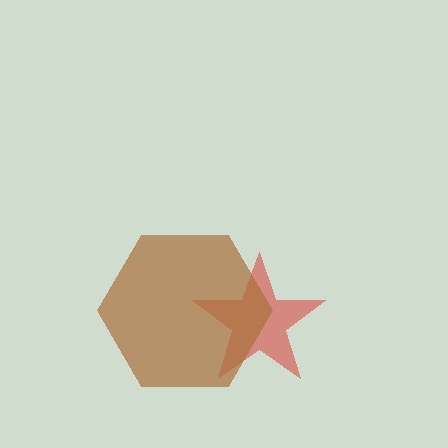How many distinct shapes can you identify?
There are 2 distinct shapes: a red star, a brown hexagon.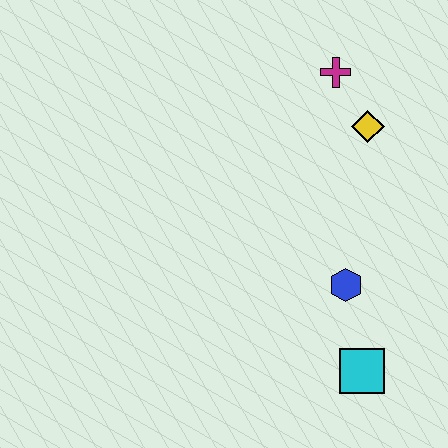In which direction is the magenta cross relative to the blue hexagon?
The magenta cross is above the blue hexagon.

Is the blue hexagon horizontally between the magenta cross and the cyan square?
Yes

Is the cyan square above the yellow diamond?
No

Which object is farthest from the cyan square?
The magenta cross is farthest from the cyan square.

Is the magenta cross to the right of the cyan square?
No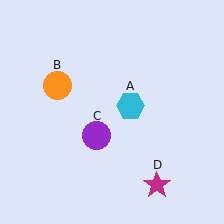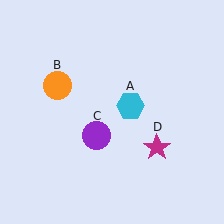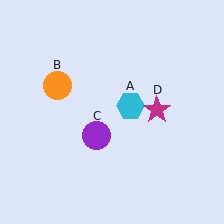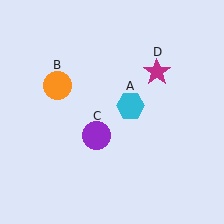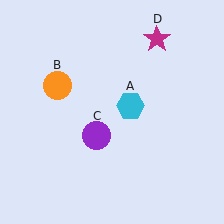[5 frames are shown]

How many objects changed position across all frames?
1 object changed position: magenta star (object D).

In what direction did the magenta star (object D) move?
The magenta star (object D) moved up.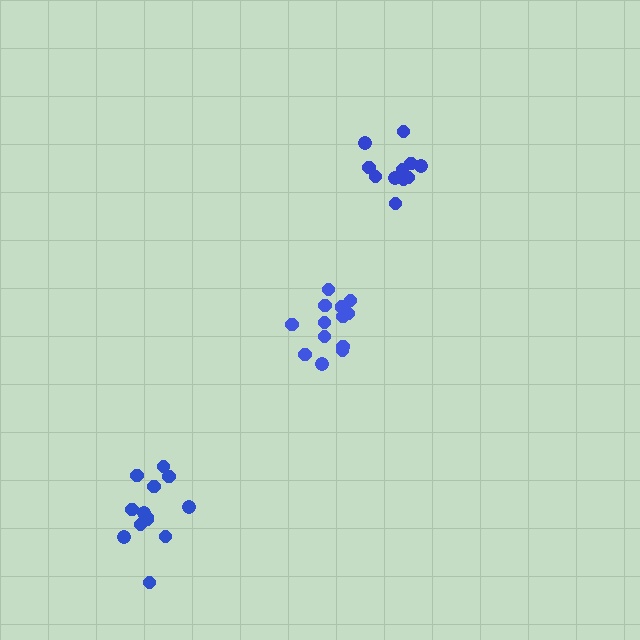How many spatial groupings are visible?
There are 3 spatial groupings.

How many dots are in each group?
Group 1: 13 dots, Group 2: 11 dots, Group 3: 13 dots (37 total).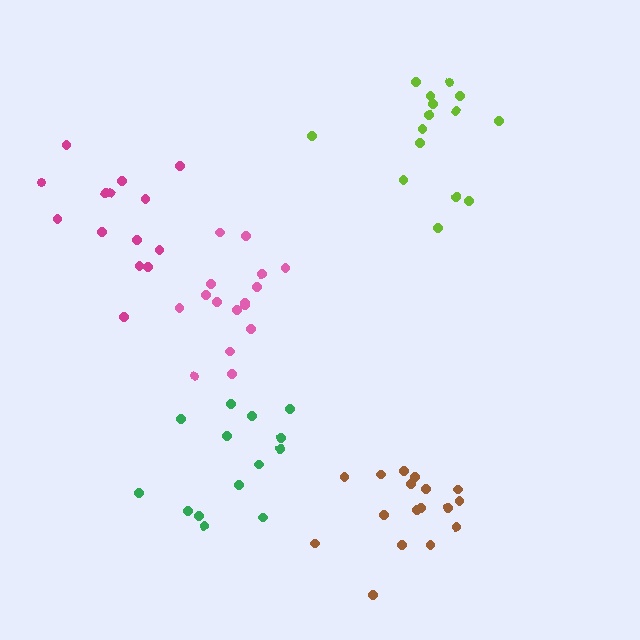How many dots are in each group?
Group 1: 14 dots, Group 2: 16 dots, Group 3: 15 dots, Group 4: 17 dots, Group 5: 14 dots (76 total).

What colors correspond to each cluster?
The clusters are colored: green, pink, lime, brown, magenta.